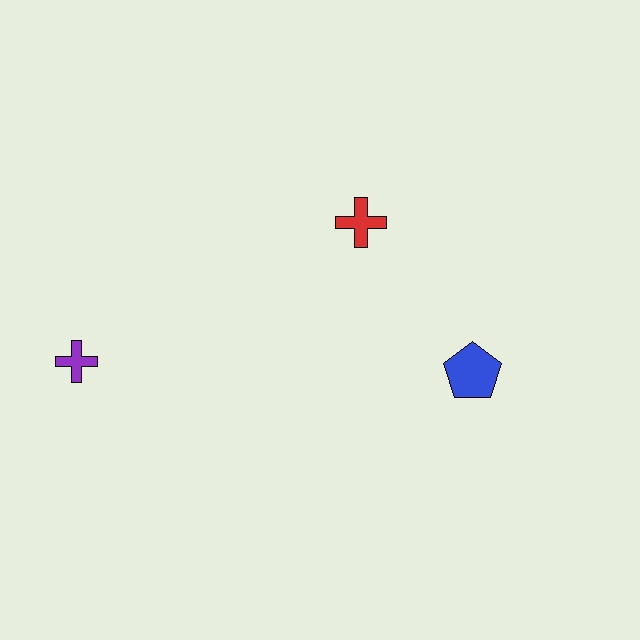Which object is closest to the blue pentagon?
The red cross is closest to the blue pentagon.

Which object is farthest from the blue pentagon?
The purple cross is farthest from the blue pentagon.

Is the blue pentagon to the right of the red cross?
Yes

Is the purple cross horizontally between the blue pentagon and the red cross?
No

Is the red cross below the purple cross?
No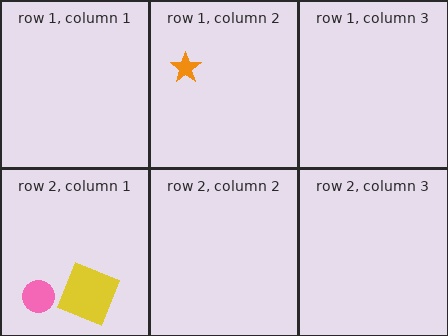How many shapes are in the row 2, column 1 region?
2.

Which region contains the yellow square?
The row 2, column 1 region.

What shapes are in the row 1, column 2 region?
The orange star.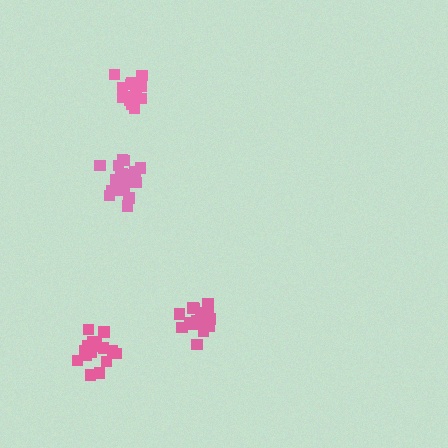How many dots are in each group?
Group 1: 21 dots, Group 2: 18 dots, Group 3: 17 dots, Group 4: 20 dots (76 total).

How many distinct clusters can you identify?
There are 4 distinct clusters.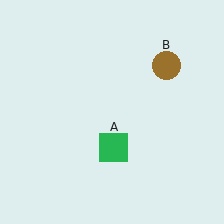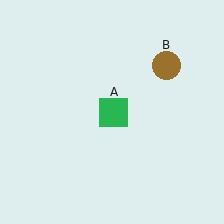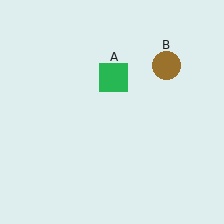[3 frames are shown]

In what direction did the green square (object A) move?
The green square (object A) moved up.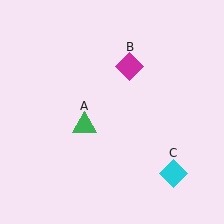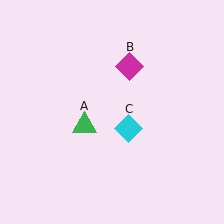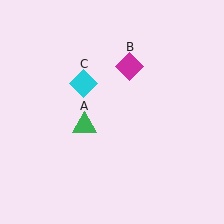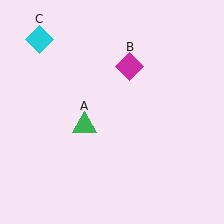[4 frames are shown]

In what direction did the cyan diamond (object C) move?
The cyan diamond (object C) moved up and to the left.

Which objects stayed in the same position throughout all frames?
Green triangle (object A) and magenta diamond (object B) remained stationary.